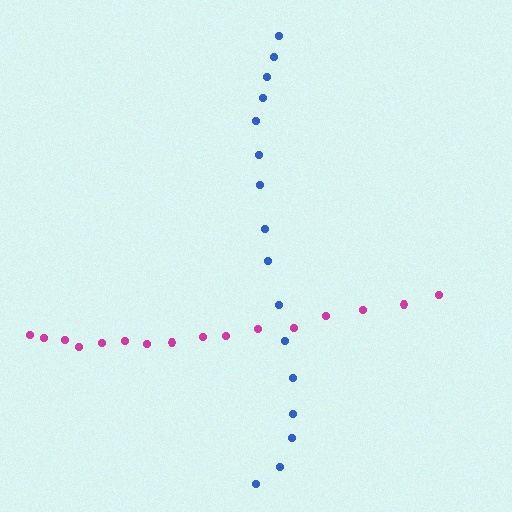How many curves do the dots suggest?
There are 2 distinct paths.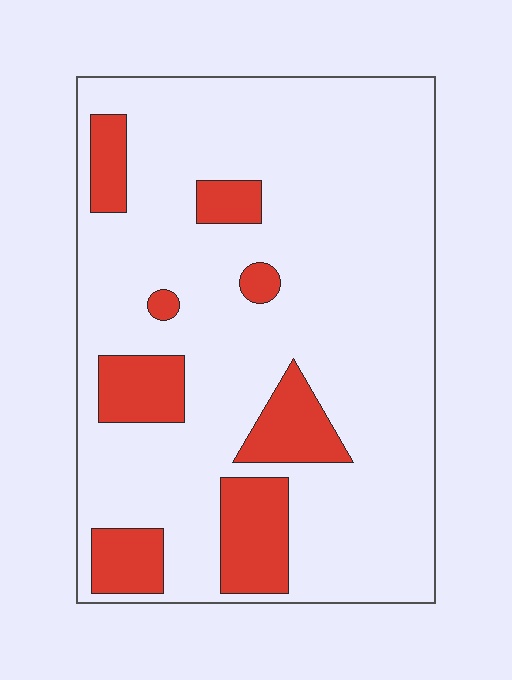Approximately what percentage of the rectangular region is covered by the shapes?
Approximately 20%.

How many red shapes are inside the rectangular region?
8.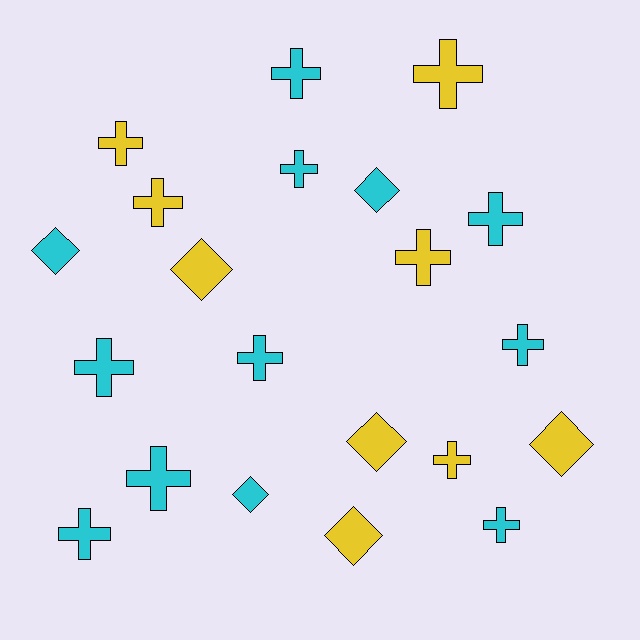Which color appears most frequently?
Cyan, with 12 objects.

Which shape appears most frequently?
Cross, with 14 objects.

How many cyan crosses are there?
There are 9 cyan crosses.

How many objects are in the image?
There are 21 objects.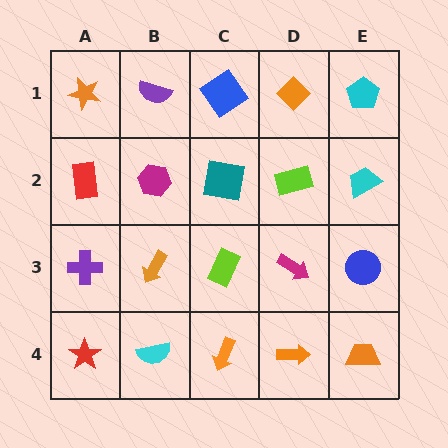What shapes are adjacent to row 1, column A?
A red rectangle (row 2, column A), a purple semicircle (row 1, column B).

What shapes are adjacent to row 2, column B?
A purple semicircle (row 1, column B), an orange arrow (row 3, column B), a red rectangle (row 2, column A), a teal square (row 2, column C).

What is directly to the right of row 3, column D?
A blue circle.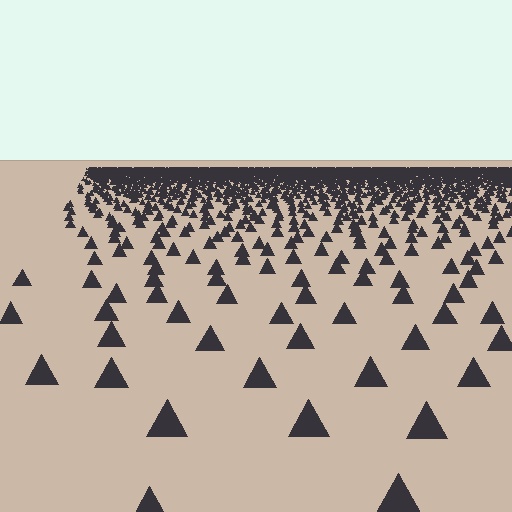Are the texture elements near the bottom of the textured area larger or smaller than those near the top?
Larger. Near the bottom, elements are closer to the viewer and appear at a bigger on-screen size.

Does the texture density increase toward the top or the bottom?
Density increases toward the top.